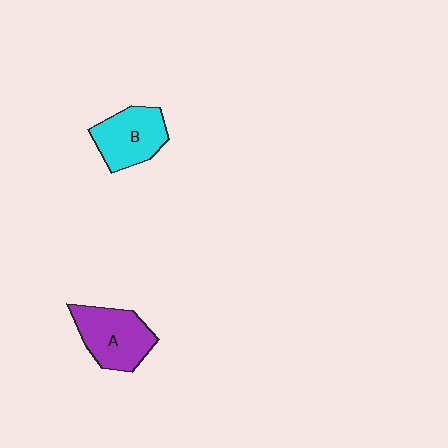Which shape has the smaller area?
Shape B (cyan).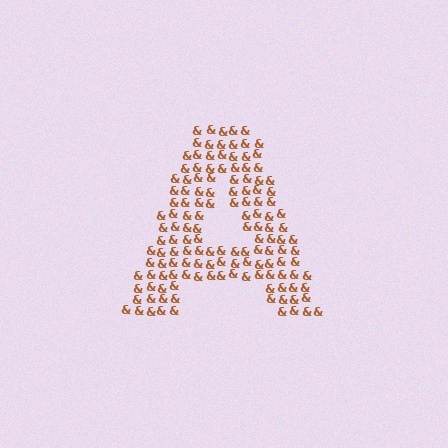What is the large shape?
The large shape is the letter A.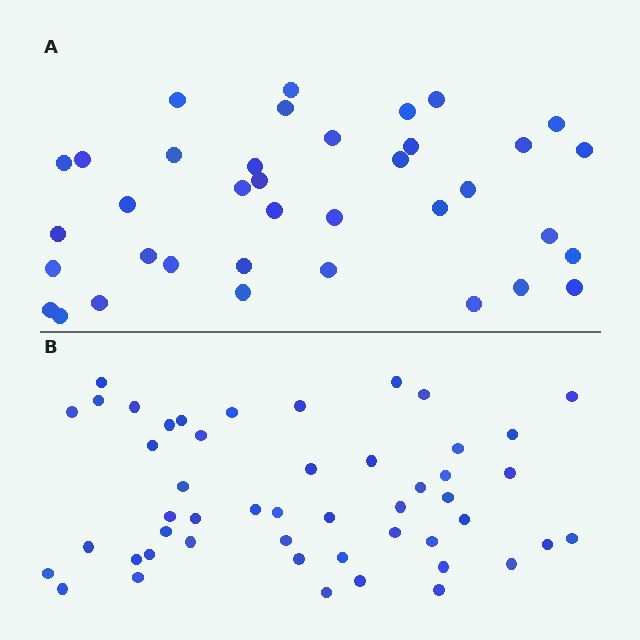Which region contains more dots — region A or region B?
Region B (the bottom region) has more dots.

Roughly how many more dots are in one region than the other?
Region B has roughly 12 or so more dots than region A.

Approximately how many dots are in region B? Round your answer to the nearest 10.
About 50 dots. (The exact count is 49, which rounds to 50.)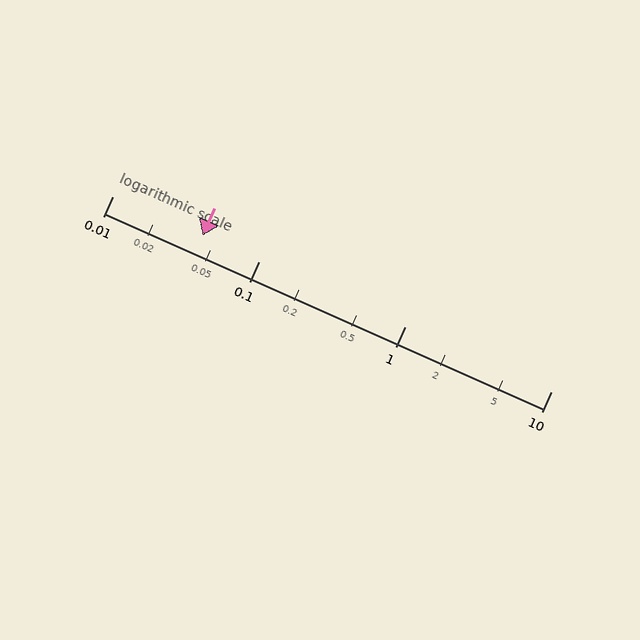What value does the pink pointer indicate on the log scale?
The pointer indicates approximately 0.041.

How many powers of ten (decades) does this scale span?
The scale spans 3 decades, from 0.01 to 10.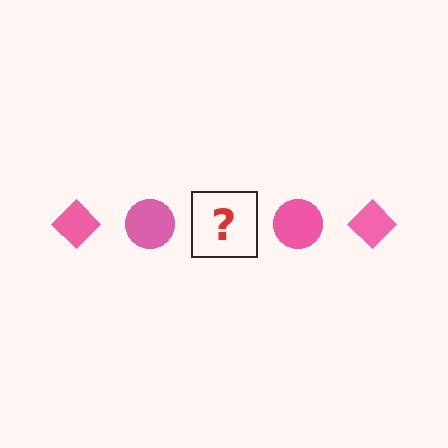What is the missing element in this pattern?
The missing element is a pink diamond.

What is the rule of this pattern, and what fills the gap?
The rule is that the pattern cycles through diamond, circle shapes in pink. The gap should be filled with a pink diamond.